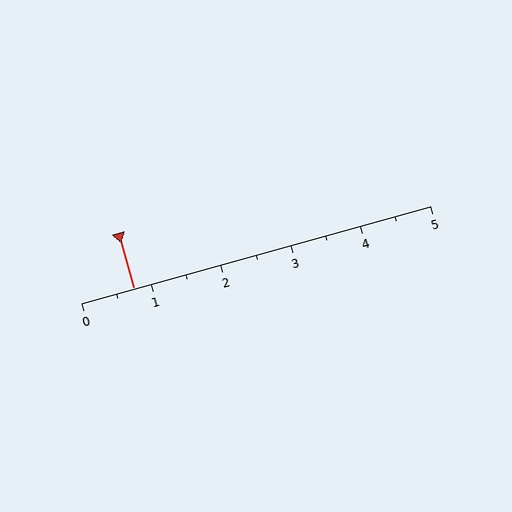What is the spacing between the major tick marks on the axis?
The major ticks are spaced 1 apart.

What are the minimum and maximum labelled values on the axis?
The axis runs from 0 to 5.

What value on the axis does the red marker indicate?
The marker indicates approximately 0.8.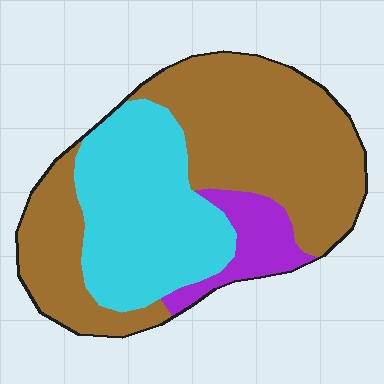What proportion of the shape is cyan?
Cyan covers 34% of the shape.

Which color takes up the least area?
Purple, at roughly 10%.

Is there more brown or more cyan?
Brown.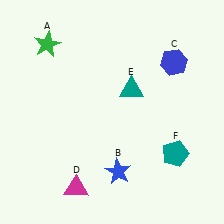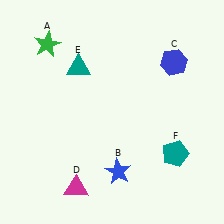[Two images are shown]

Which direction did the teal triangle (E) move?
The teal triangle (E) moved left.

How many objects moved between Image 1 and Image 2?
1 object moved between the two images.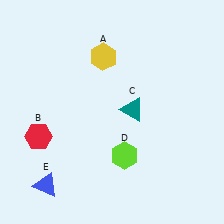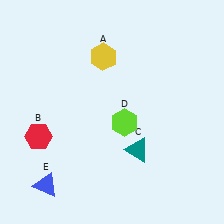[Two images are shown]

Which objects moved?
The objects that moved are: the teal triangle (C), the lime hexagon (D).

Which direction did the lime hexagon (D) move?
The lime hexagon (D) moved up.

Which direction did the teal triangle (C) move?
The teal triangle (C) moved down.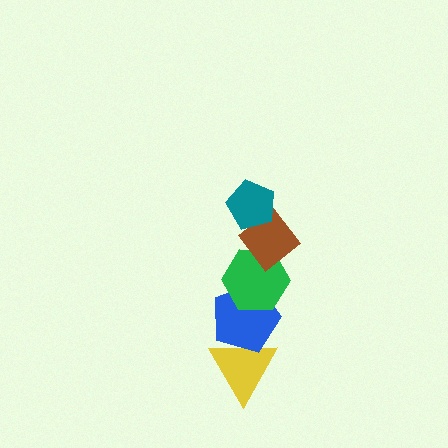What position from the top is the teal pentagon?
The teal pentagon is 1st from the top.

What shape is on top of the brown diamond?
The teal pentagon is on top of the brown diamond.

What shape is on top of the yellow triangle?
The blue pentagon is on top of the yellow triangle.